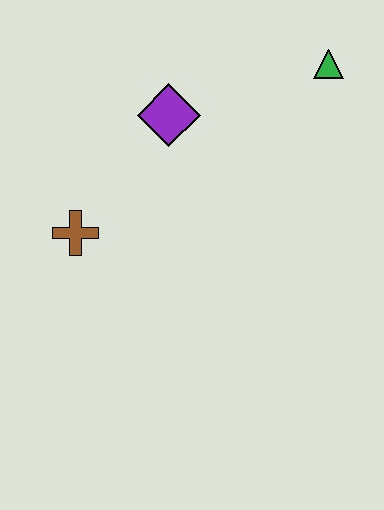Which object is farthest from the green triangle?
The brown cross is farthest from the green triangle.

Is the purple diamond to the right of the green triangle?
No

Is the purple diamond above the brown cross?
Yes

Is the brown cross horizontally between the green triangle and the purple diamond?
No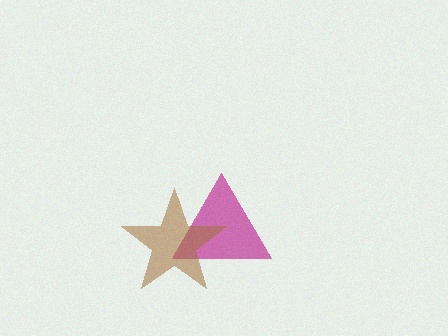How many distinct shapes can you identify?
There are 2 distinct shapes: a magenta triangle, a brown star.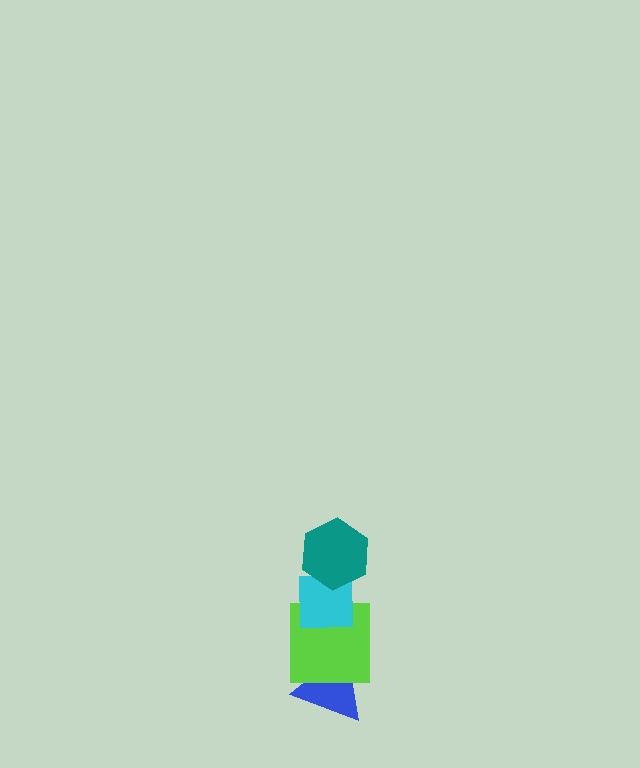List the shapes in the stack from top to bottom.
From top to bottom: the teal hexagon, the cyan square, the lime square, the blue triangle.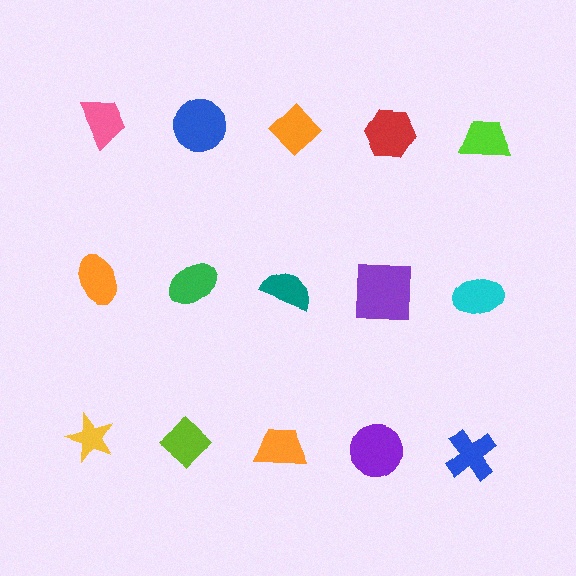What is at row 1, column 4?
A red hexagon.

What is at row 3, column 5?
A blue cross.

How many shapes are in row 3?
5 shapes.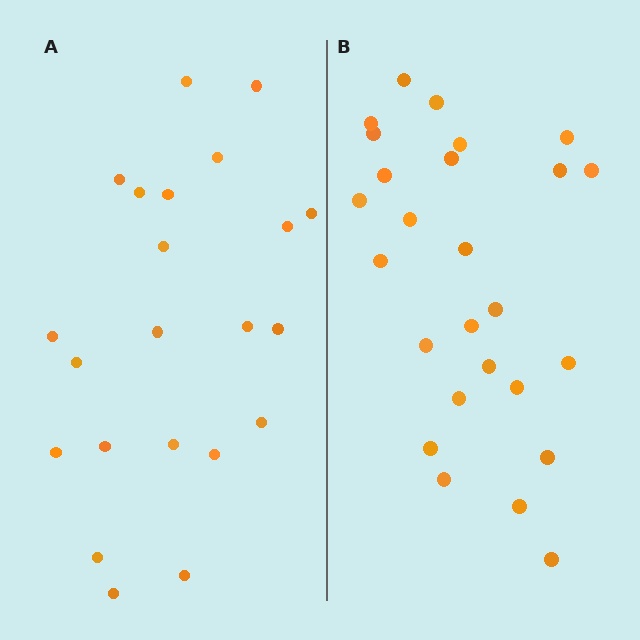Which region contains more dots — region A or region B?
Region B (the right region) has more dots.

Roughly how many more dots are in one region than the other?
Region B has about 4 more dots than region A.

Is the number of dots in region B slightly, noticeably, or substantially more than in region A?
Region B has only slightly more — the two regions are fairly close. The ratio is roughly 1.2 to 1.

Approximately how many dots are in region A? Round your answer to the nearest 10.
About 20 dots. (The exact count is 22, which rounds to 20.)